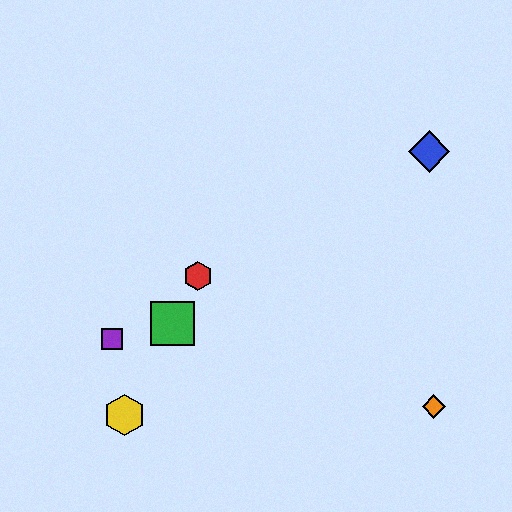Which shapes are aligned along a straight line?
The red hexagon, the green square, the yellow hexagon are aligned along a straight line.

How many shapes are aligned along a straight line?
3 shapes (the red hexagon, the green square, the yellow hexagon) are aligned along a straight line.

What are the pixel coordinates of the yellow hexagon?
The yellow hexagon is at (125, 415).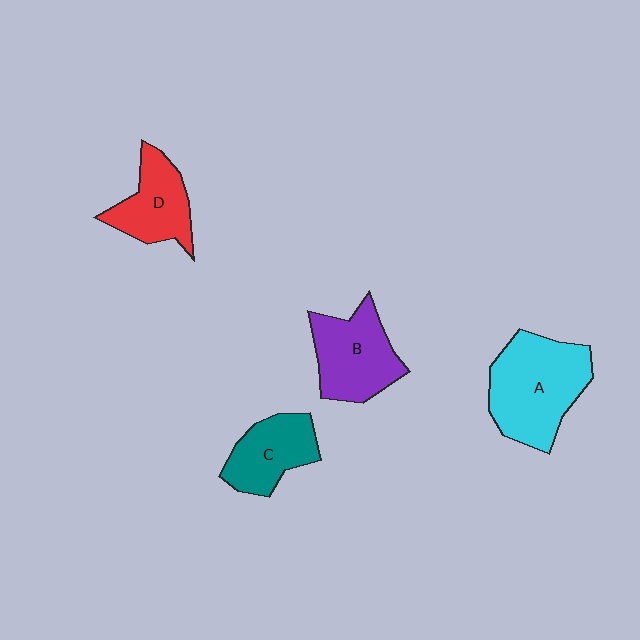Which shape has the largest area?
Shape A (cyan).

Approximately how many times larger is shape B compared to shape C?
Approximately 1.2 times.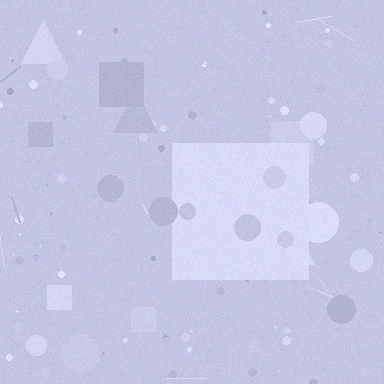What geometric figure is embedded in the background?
A square is embedded in the background.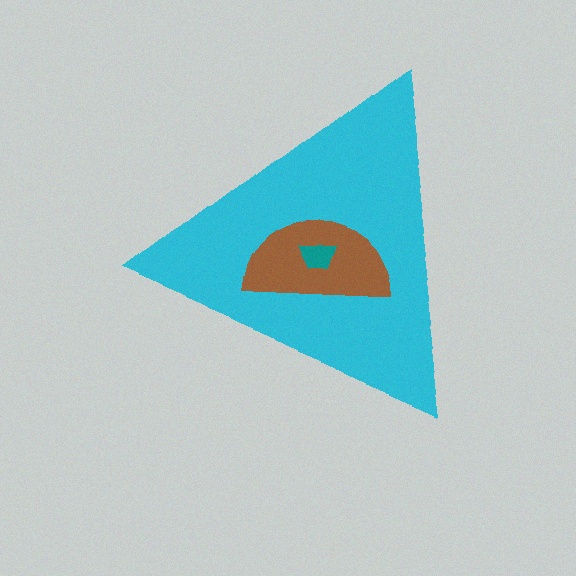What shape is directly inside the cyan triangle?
The brown semicircle.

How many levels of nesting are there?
3.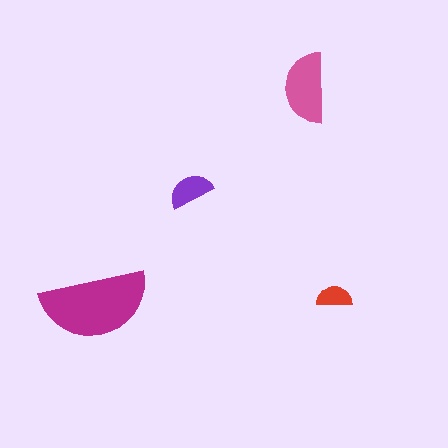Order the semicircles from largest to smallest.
the magenta one, the pink one, the purple one, the red one.